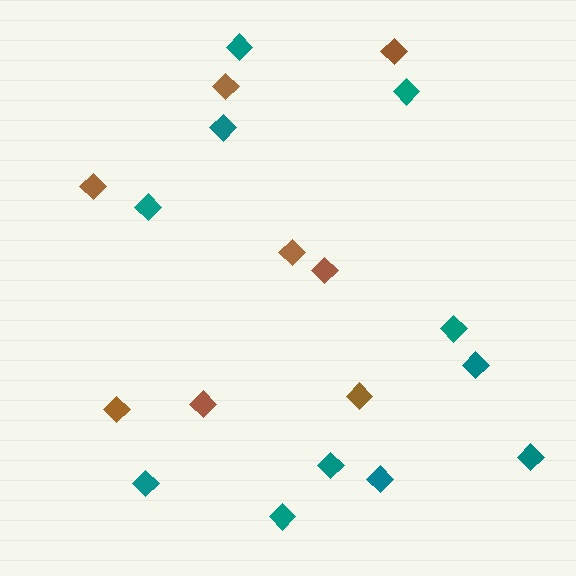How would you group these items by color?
There are 2 groups: one group of brown diamonds (8) and one group of teal diamonds (11).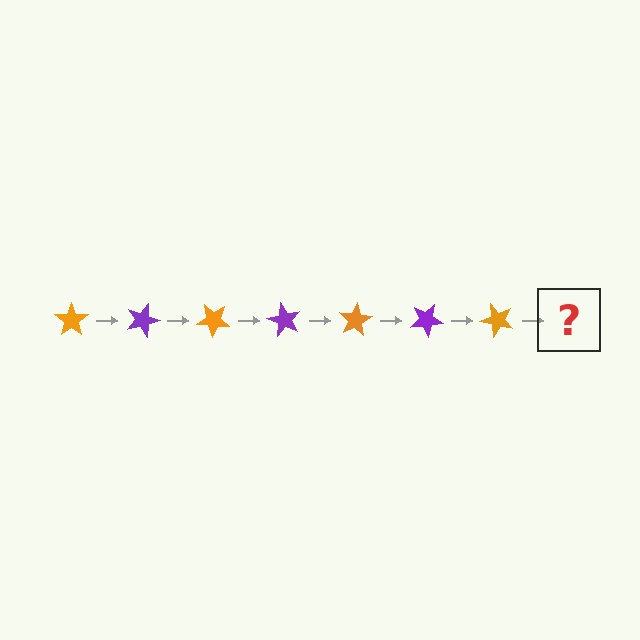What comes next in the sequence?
The next element should be a purple star, rotated 140 degrees from the start.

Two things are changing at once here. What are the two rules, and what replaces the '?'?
The two rules are that it rotates 20 degrees each step and the color cycles through orange and purple. The '?' should be a purple star, rotated 140 degrees from the start.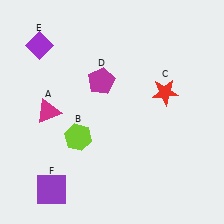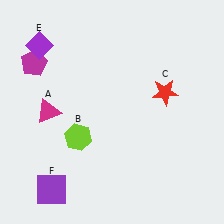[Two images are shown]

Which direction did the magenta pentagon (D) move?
The magenta pentagon (D) moved left.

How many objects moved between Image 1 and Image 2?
1 object moved between the two images.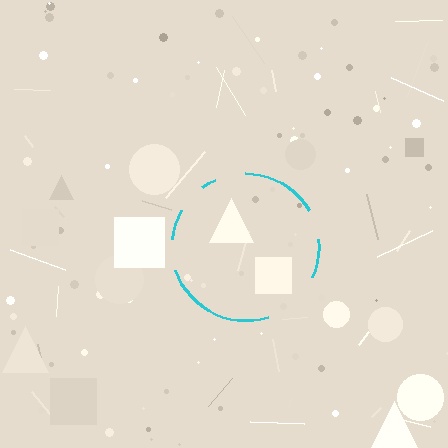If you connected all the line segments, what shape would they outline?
They would outline a circle.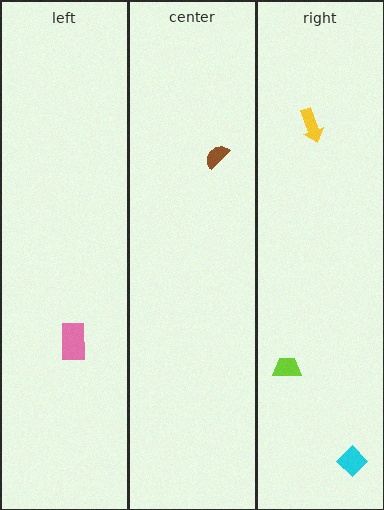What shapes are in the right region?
The lime trapezoid, the yellow arrow, the cyan diamond.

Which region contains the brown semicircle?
The center region.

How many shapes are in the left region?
1.